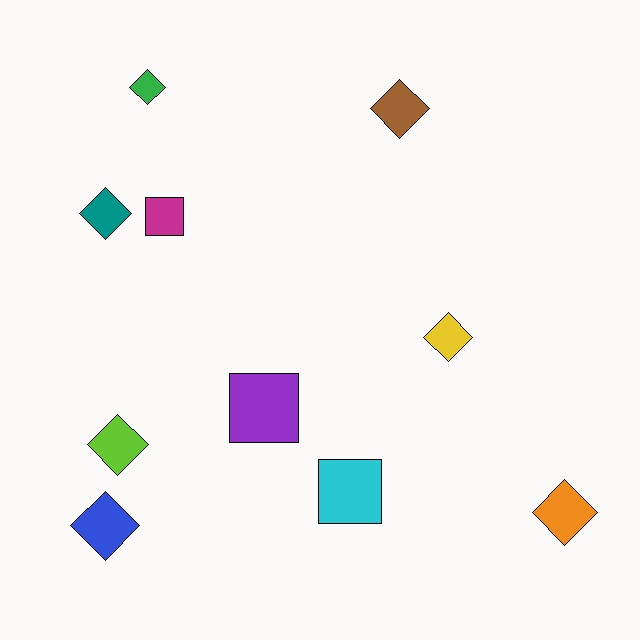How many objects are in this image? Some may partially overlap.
There are 10 objects.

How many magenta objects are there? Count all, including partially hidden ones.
There is 1 magenta object.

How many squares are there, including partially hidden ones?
There are 3 squares.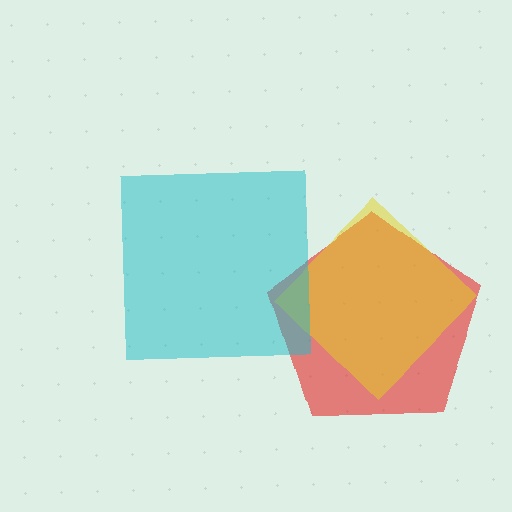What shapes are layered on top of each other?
The layered shapes are: a red pentagon, a yellow diamond, a cyan square.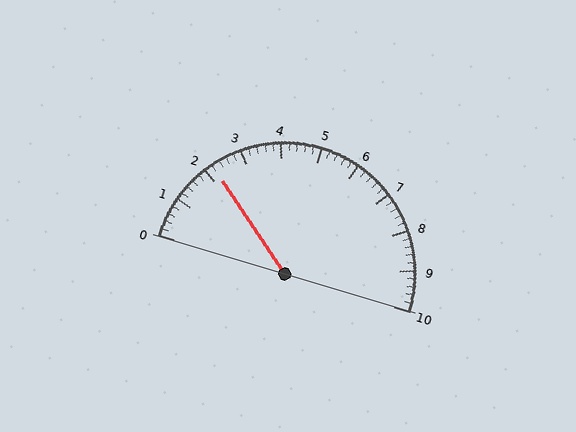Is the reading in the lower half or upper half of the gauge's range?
The reading is in the lower half of the range (0 to 10).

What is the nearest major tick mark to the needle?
The nearest major tick mark is 2.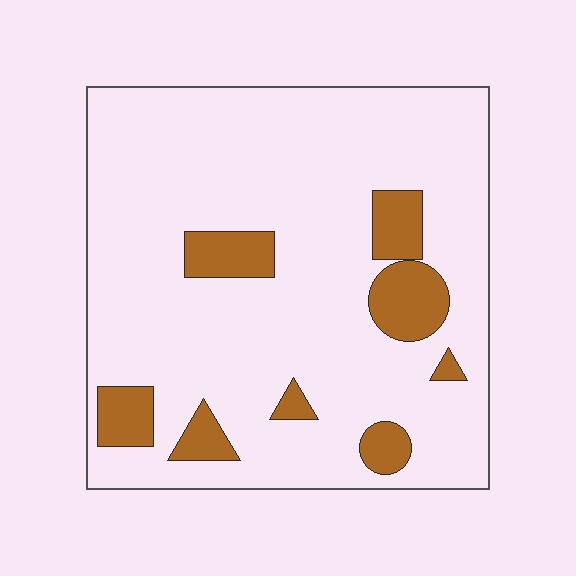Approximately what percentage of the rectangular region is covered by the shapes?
Approximately 15%.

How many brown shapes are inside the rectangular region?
8.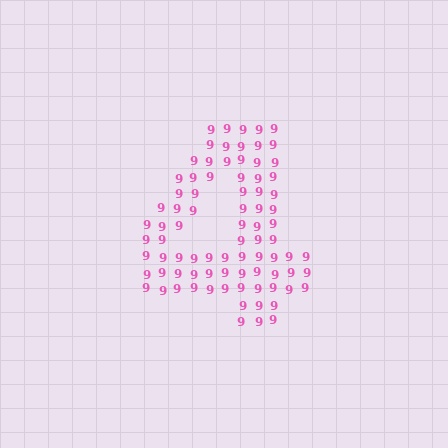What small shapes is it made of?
It is made of small digit 9's.